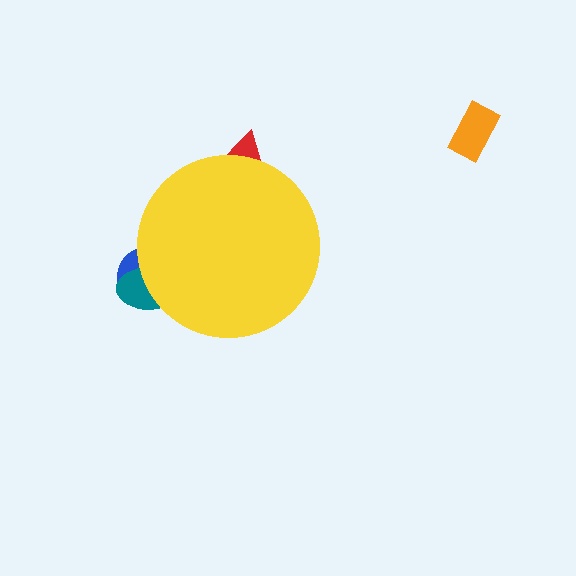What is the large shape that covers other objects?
A yellow circle.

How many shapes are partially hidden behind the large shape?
3 shapes are partially hidden.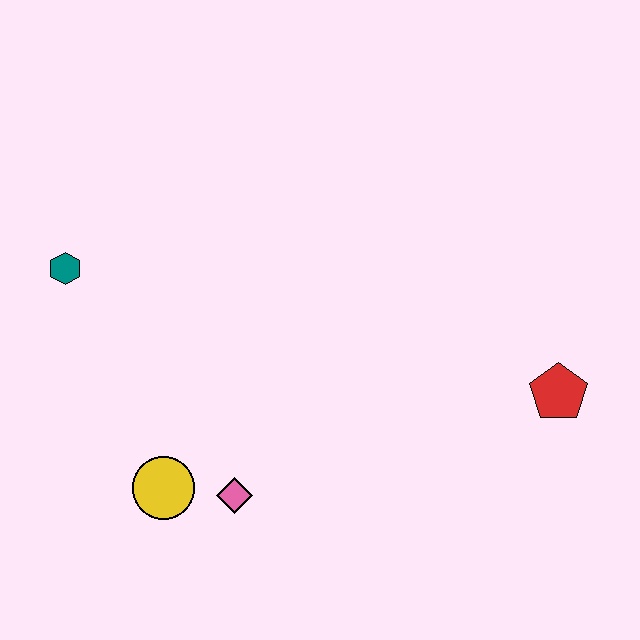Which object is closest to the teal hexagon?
The yellow circle is closest to the teal hexagon.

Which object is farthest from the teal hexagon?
The red pentagon is farthest from the teal hexagon.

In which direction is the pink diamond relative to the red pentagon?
The pink diamond is to the left of the red pentagon.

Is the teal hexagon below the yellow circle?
No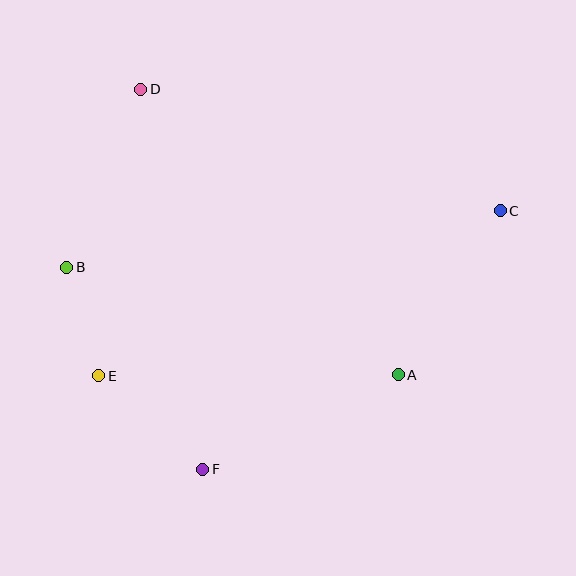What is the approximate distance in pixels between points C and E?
The distance between C and E is approximately 434 pixels.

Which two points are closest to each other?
Points B and E are closest to each other.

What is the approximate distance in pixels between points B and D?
The distance between B and D is approximately 193 pixels.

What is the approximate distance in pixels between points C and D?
The distance between C and D is approximately 380 pixels.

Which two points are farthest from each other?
Points B and C are farthest from each other.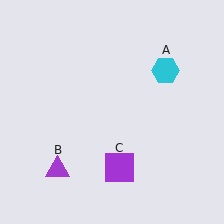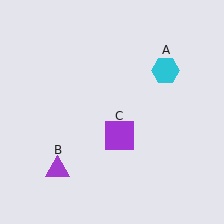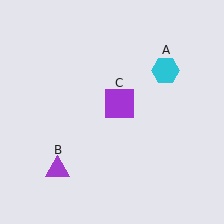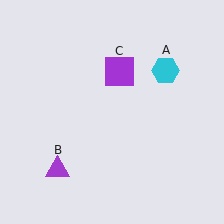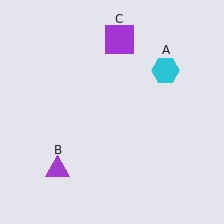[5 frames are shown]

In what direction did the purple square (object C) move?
The purple square (object C) moved up.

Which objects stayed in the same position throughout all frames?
Cyan hexagon (object A) and purple triangle (object B) remained stationary.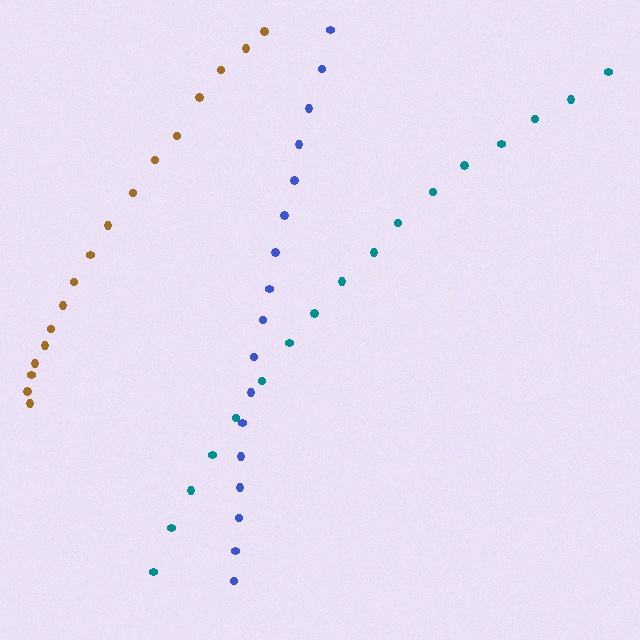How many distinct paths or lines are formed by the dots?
There are 3 distinct paths.